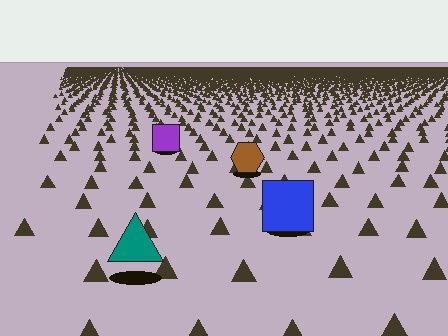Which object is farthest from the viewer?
The purple square is farthest from the viewer. It appears smaller and the ground texture around it is denser.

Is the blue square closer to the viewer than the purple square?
Yes. The blue square is closer — you can tell from the texture gradient: the ground texture is coarser near it.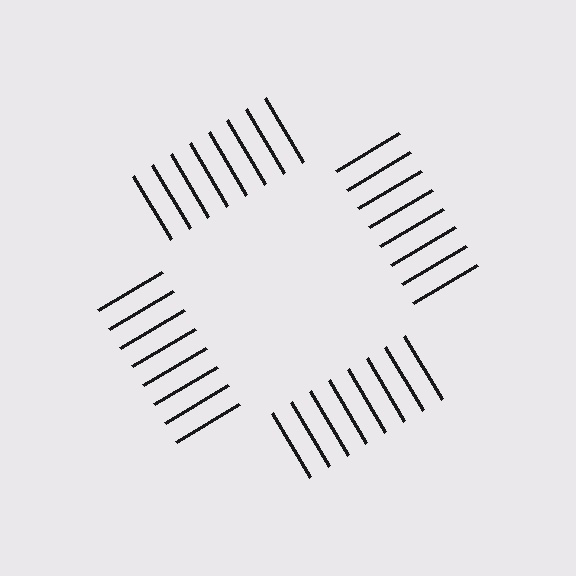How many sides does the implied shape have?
4 sides — the line-ends trace a square.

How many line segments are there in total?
32 — 8 along each of the 4 edges.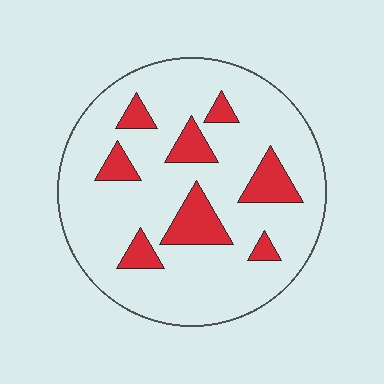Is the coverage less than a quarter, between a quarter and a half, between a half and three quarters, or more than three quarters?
Less than a quarter.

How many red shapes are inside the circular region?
8.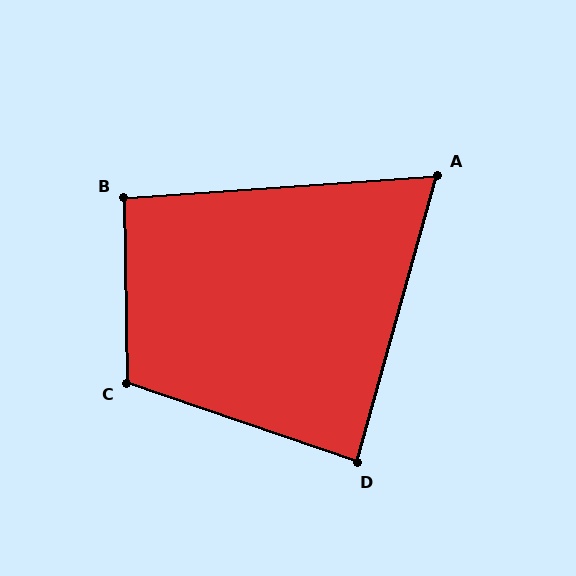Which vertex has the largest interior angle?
C, at approximately 110 degrees.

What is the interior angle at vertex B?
Approximately 93 degrees (approximately right).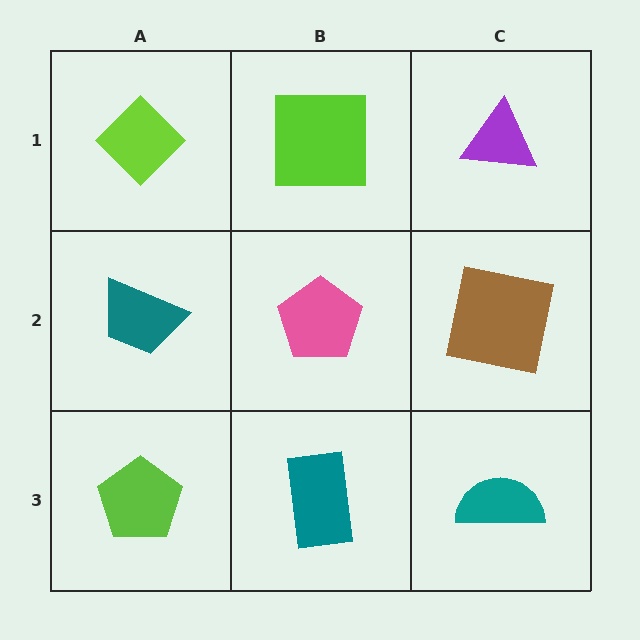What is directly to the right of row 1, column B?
A purple triangle.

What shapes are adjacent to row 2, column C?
A purple triangle (row 1, column C), a teal semicircle (row 3, column C), a pink pentagon (row 2, column B).